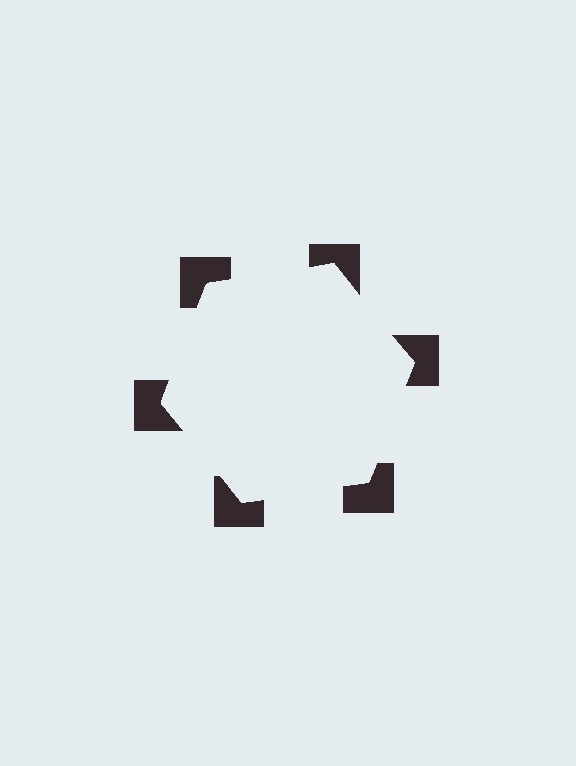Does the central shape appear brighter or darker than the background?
It typically appears slightly brighter than the background, even though no actual brightness change is drawn.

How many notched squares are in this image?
There are 6 — one at each vertex of the illusory hexagon.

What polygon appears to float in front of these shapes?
An illusory hexagon — its edges are inferred from the aligned wedge cuts in the notched squares, not physically drawn.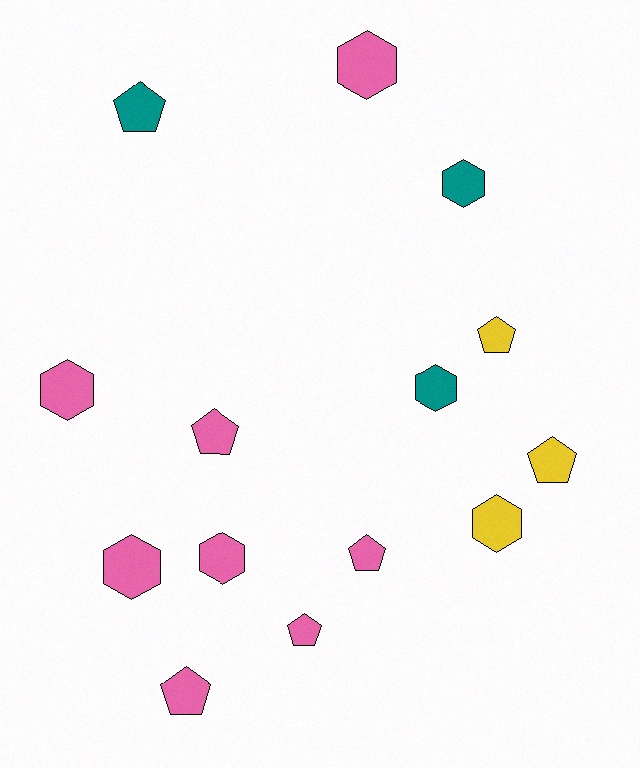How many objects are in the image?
There are 14 objects.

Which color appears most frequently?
Pink, with 8 objects.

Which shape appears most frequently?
Hexagon, with 7 objects.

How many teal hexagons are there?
There are 2 teal hexagons.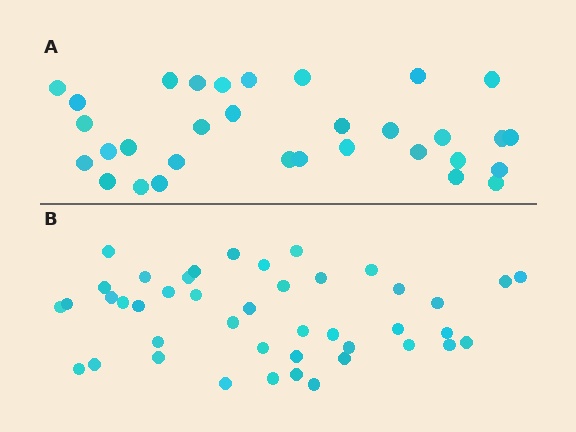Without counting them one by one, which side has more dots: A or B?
Region B (the bottom region) has more dots.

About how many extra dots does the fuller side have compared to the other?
Region B has roughly 12 or so more dots than region A.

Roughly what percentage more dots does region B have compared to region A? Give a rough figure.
About 35% more.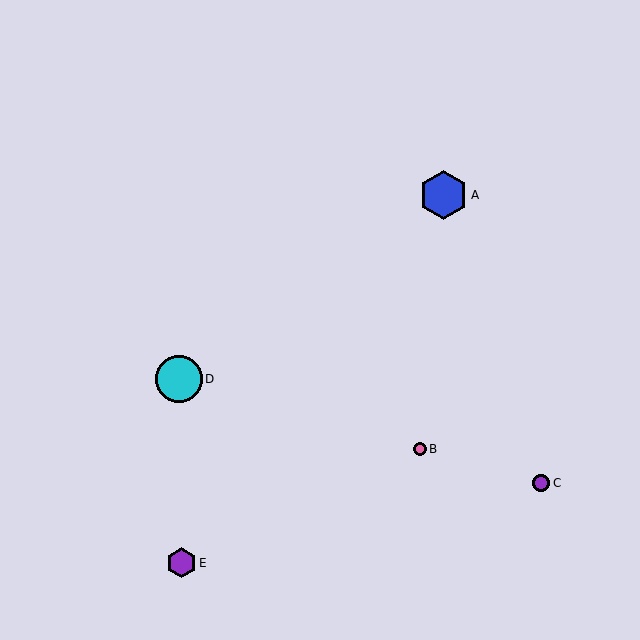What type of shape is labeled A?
Shape A is a blue hexagon.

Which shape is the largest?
The blue hexagon (labeled A) is the largest.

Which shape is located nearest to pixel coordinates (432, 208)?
The blue hexagon (labeled A) at (443, 195) is nearest to that location.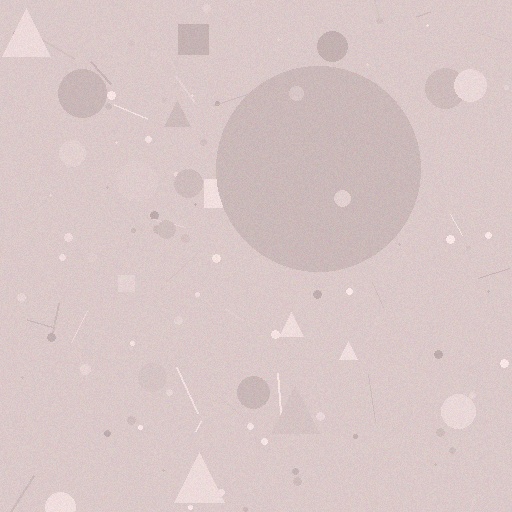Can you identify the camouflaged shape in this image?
The camouflaged shape is a circle.